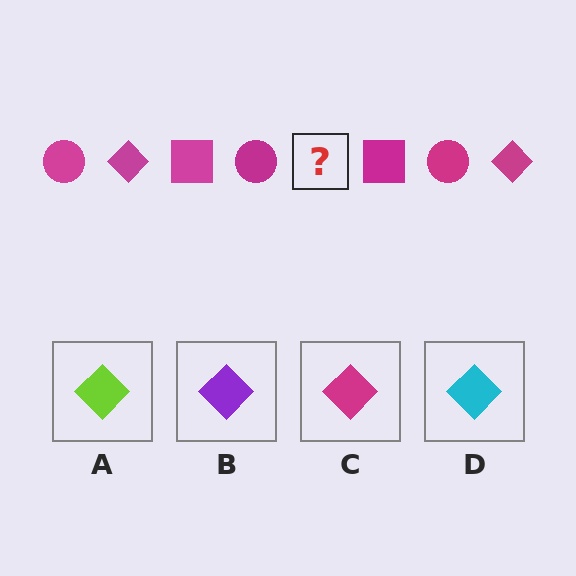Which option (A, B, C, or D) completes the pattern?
C.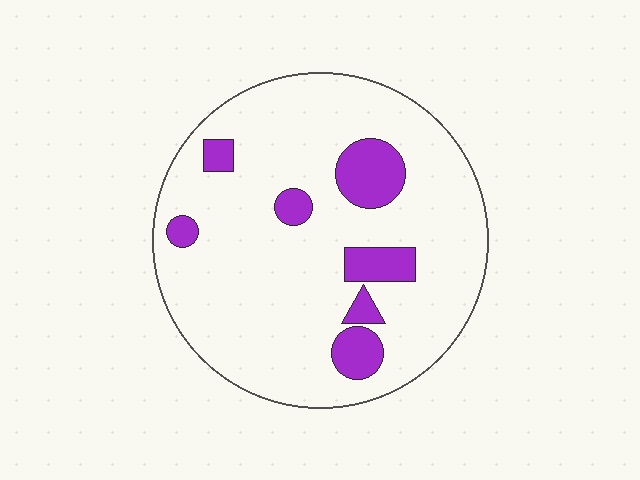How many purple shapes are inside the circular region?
7.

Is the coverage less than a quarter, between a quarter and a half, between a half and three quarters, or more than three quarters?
Less than a quarter.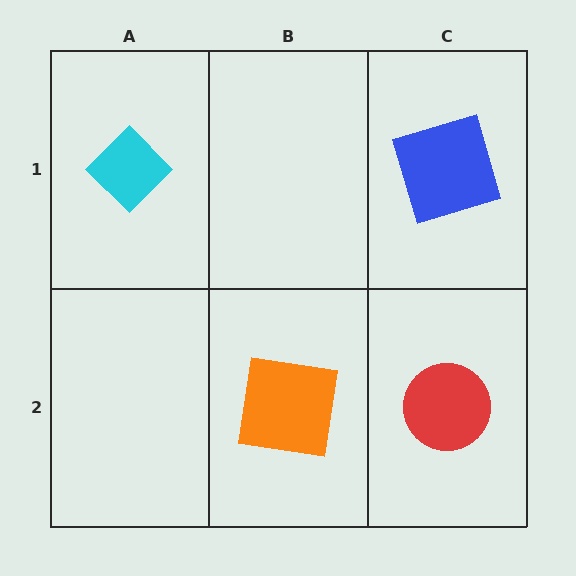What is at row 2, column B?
An orange square.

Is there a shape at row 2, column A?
No, that cell is empty.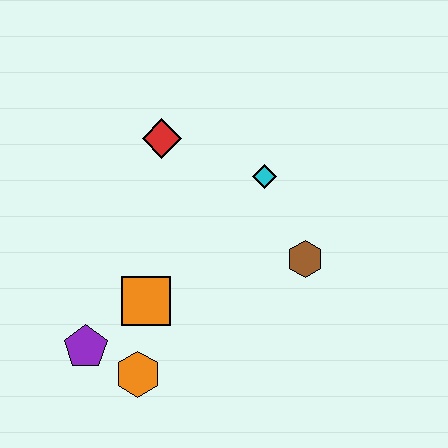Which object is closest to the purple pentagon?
The orange hexagon is closest to the purple pentagon.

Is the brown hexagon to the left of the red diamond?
No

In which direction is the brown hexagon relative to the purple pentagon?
The brown hexagon is to the right of the purple pentagon.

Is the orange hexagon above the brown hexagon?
No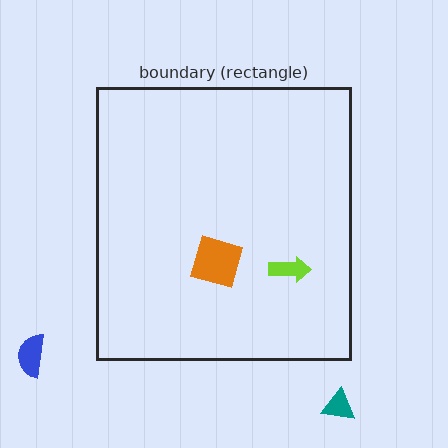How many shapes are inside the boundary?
2 inside, 2 outside.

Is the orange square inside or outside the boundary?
Inside.